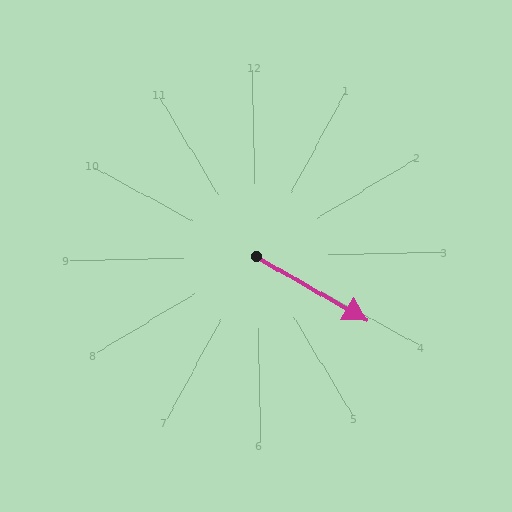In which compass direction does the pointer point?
Southeast.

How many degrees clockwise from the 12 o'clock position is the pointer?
Approximately 121 degrees.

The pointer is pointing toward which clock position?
Roughly 4 o'clock.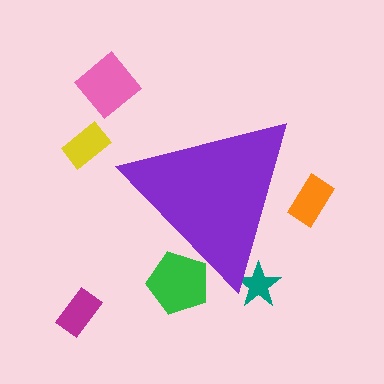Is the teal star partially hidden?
Yes, the teal star is partially hidden behind the purple triangle.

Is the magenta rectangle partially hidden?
No, the magenta rectangle is fully visible.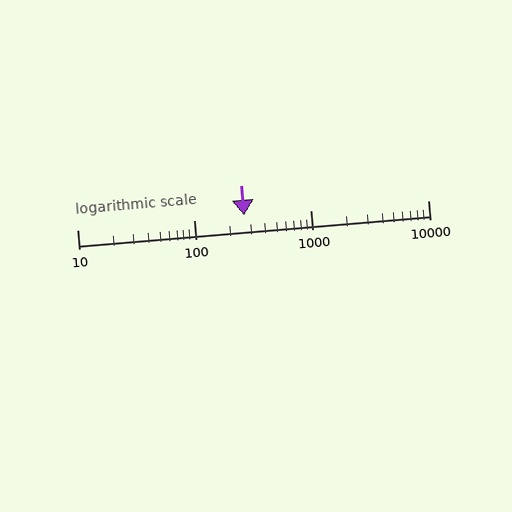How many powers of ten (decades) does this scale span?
The scale spans 3 decades, from 10 to 10000.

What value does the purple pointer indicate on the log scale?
The pointer indicates approximately 270.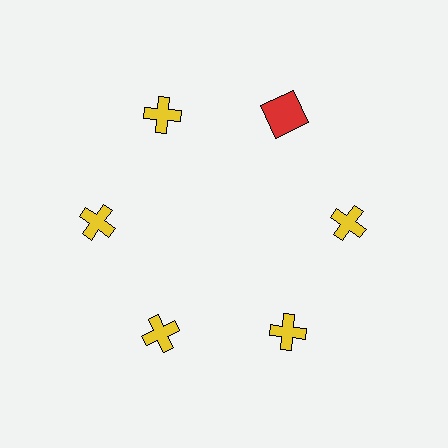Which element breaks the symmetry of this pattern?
The red square at roughly the 1 o'clock position breaks the symmetry. All other shapes are yellow crosses.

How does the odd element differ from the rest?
It differs in both color (red instead of yellow) and shape (square instead of cross).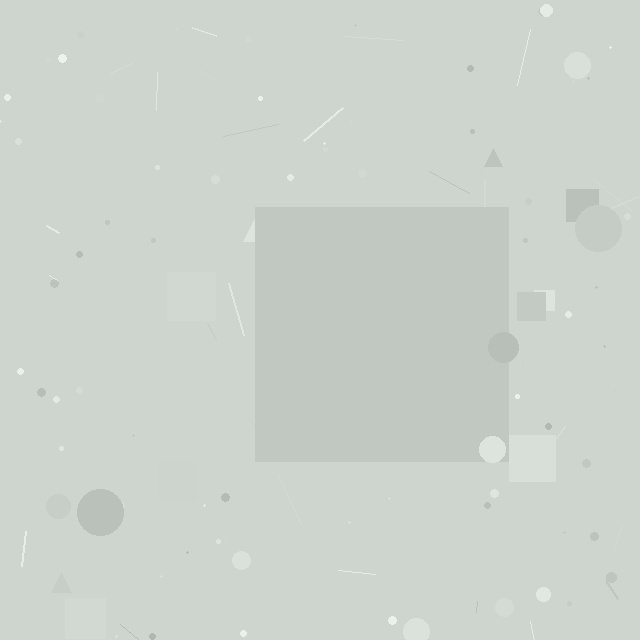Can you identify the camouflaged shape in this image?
The camouflaged shape is a square.